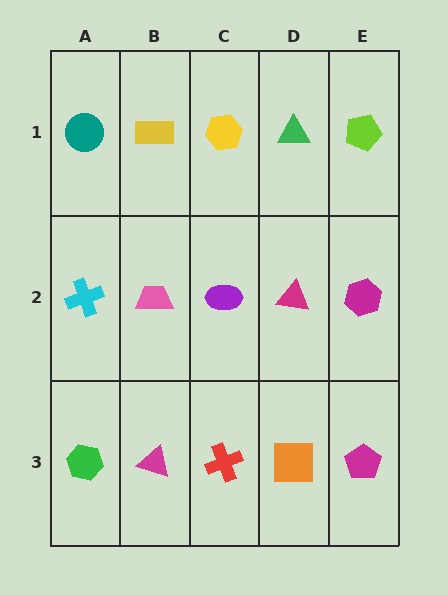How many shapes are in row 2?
5 shapes.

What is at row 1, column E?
A lime pentagon.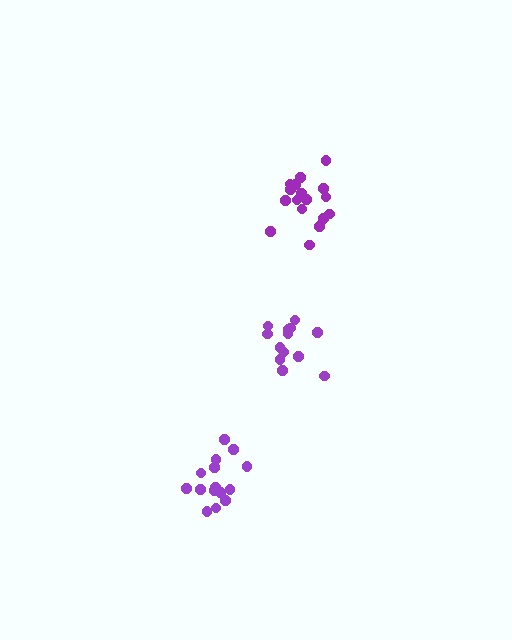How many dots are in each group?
Group 1: 17 dots, Group 2: 13 dots, Group 3: 15 dots (45 total).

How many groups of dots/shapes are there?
There are 3 groups.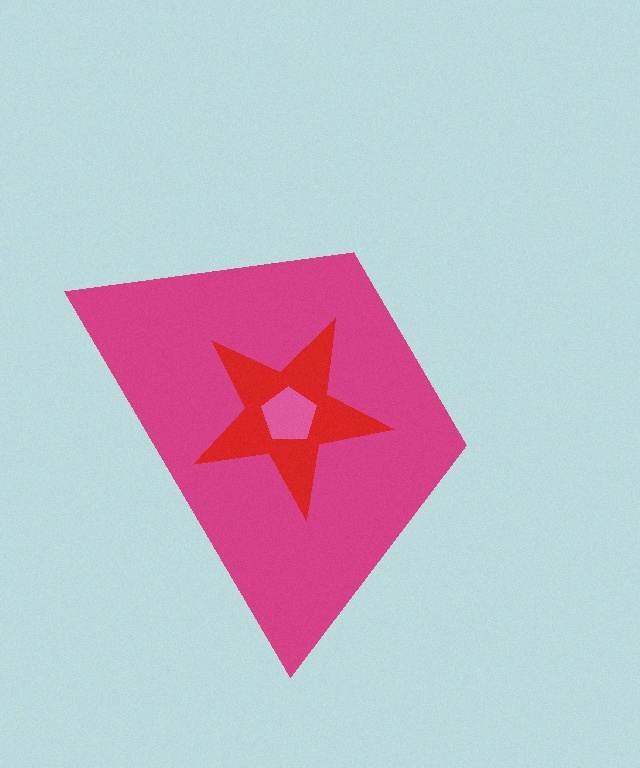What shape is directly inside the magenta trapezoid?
The red star.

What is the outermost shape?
The magenta trapezoid.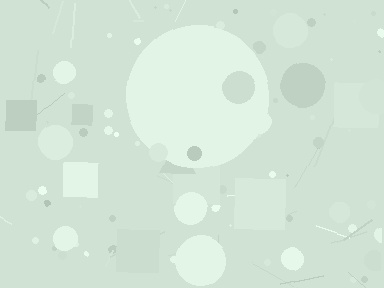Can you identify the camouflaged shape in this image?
The camouflaged shape is a circle.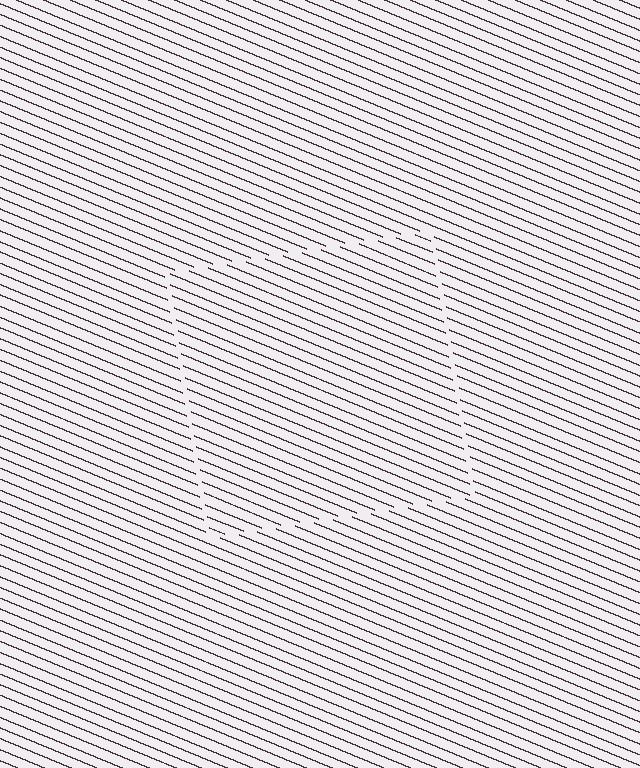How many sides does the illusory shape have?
4 sides — the line-ends trace a square.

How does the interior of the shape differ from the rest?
The interior of the shape contains the same grating, shifted by half a period — the contour is defined by the phase discontinuity where line-ends from the inner and outer gratings abut.